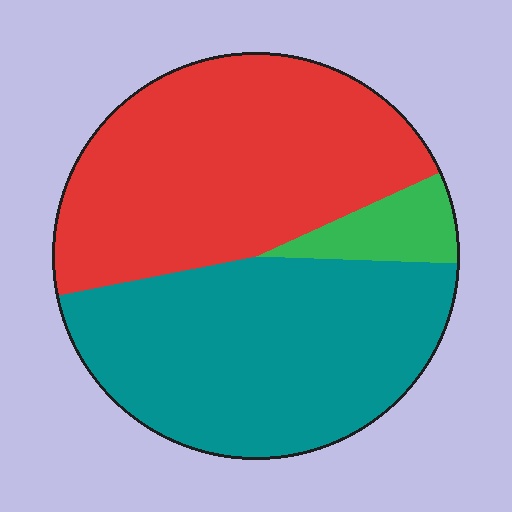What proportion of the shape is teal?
Teal covers roughly 45% of the shape.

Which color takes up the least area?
Green, at roughly 5%.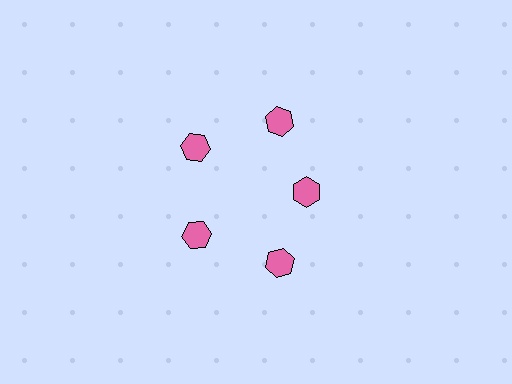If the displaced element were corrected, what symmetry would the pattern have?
It would have 5-fold rotational symmetry — the pattern would map onto itself every 72 degrees.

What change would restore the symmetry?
The symmetry would be restored by moving it outward, back onto the ring so that all 5 hexagons sit at equal angles and equal distance from the center.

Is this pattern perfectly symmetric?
No. The 5 pink hexagons are arranged in a ring, but one element near the 3 o'clock position is pulled inward toward the center, breaking the 5-fold rotational symmetry.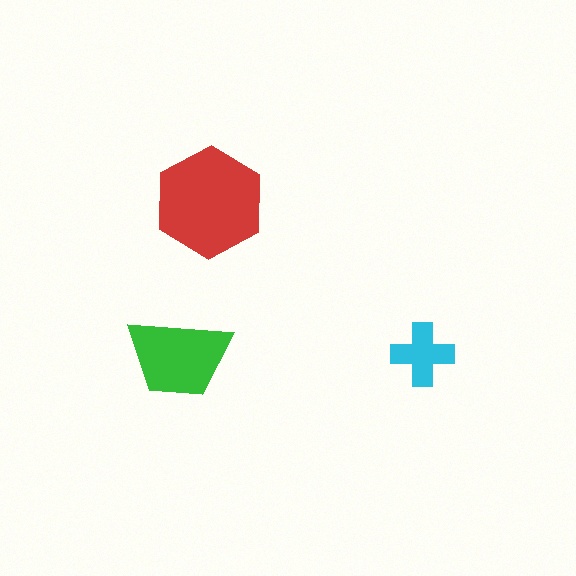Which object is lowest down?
The green trapezoid is bottommost.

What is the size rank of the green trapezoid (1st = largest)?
2nd.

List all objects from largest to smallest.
The red hexagon, the green trapezoid, the cyan cross.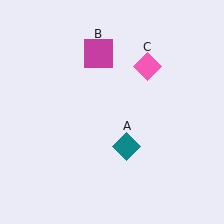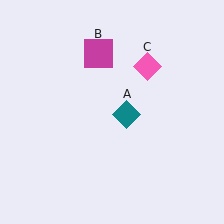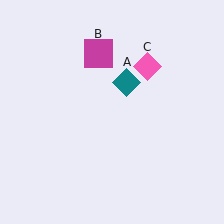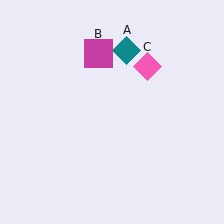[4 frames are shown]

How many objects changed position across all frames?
1 object changed position: teal diamond (object A).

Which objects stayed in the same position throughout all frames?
Magenta square (object B) and pink diamond (object C) remained stationary.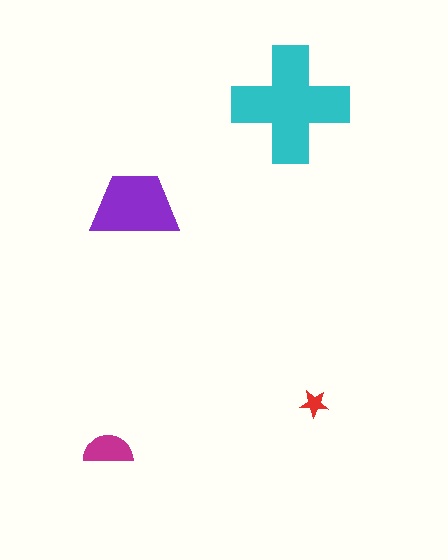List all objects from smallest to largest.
The red star, the magenta semicircle, the purple trapezoid, the cyan cross.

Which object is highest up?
The cyan cross is topmost.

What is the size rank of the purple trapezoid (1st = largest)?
2nd.